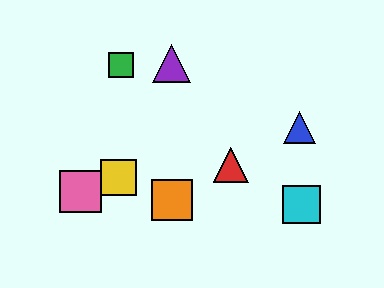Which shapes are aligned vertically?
The purple triangle, the orange square are aligned vertically.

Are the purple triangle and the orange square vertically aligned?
Yes, both are at x≈172.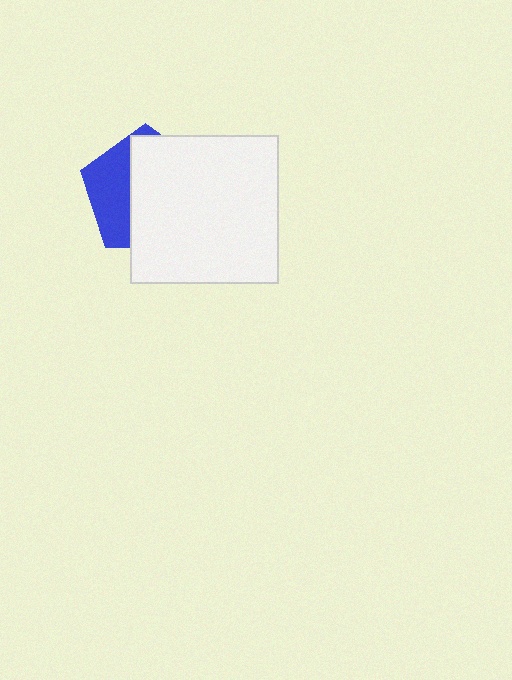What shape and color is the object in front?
The object in front is a white square.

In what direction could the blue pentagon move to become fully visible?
The blue pentagon could move left. That would shift it out from behind the white square entirely.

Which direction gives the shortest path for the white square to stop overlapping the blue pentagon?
Moving right gives the shortest separation.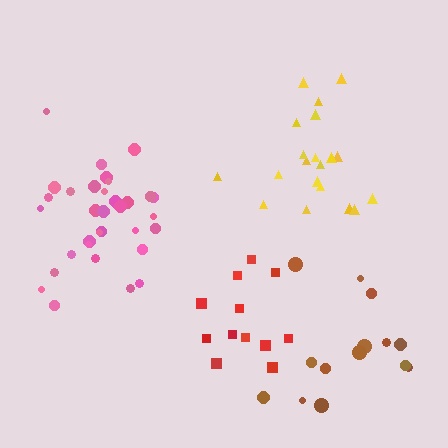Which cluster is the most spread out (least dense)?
Brown.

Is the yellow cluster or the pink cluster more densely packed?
Pink.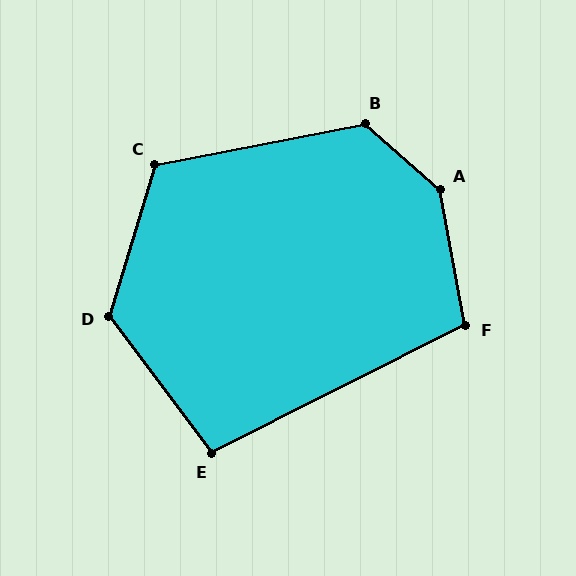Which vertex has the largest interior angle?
A, at approximately 142 degrees.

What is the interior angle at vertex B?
Approximately 128 degrees (obtuse).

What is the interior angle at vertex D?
Approximately 126 degrees (obtuse).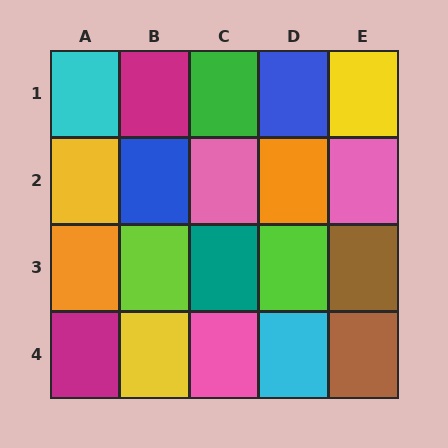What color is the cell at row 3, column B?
Lime.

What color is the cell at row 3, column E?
Brown.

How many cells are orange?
2 cells are orange.